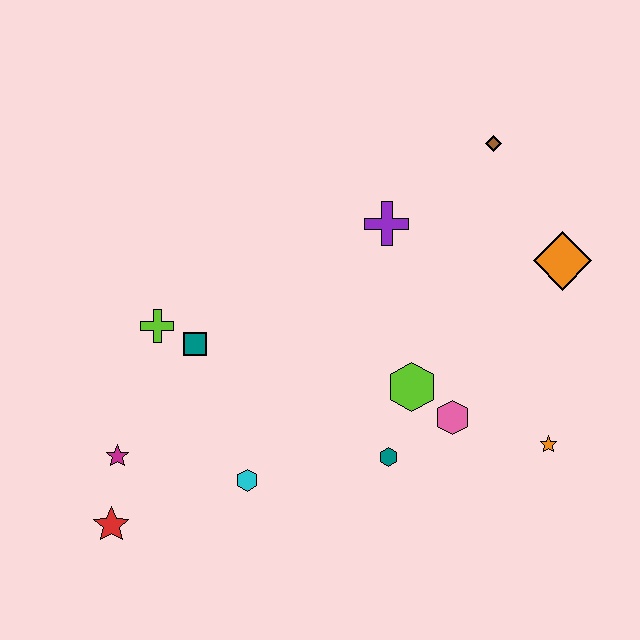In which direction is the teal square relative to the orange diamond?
The teal square is to the left of the orange diamond.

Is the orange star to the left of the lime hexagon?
No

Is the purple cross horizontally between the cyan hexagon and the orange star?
Yes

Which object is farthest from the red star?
The brown diamond is farthest from the red star.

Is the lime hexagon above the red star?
Yes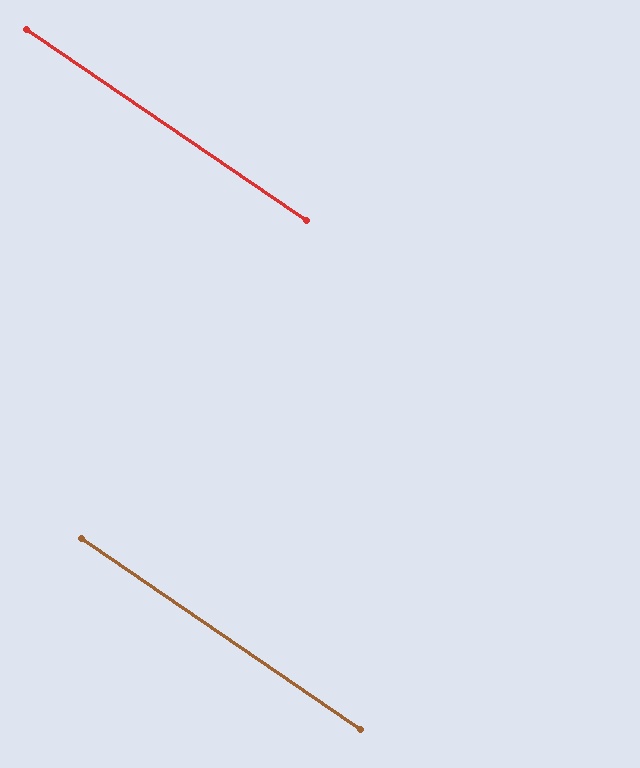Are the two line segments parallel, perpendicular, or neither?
Parallel — their directions differ by only 0.2°.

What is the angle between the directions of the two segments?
Approximately 0 degrees.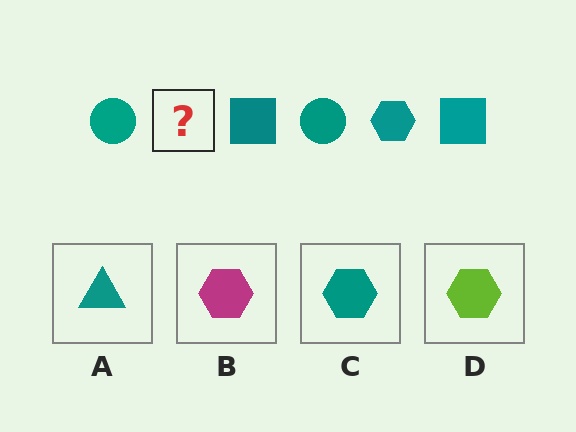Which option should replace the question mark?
Option C.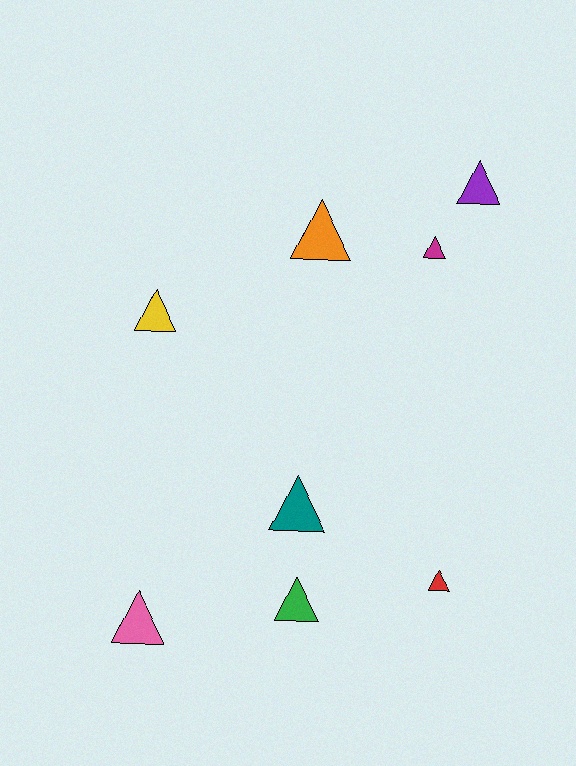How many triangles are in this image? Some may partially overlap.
There are 8 triangles.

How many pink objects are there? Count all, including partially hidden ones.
There is 1 pink object.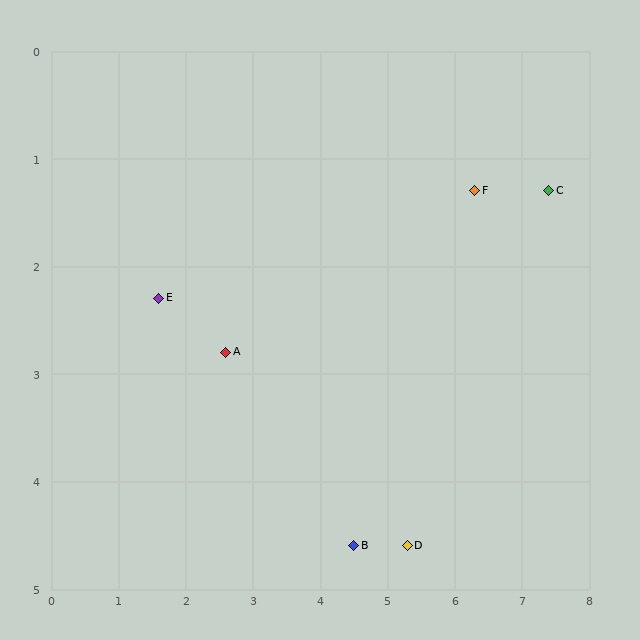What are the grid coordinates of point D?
Point D is at approximately (5.3, 4.6).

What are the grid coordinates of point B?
Point B is at approximately (4.5, 4.6).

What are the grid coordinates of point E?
Point E is at approximately (1.6, 2.3).